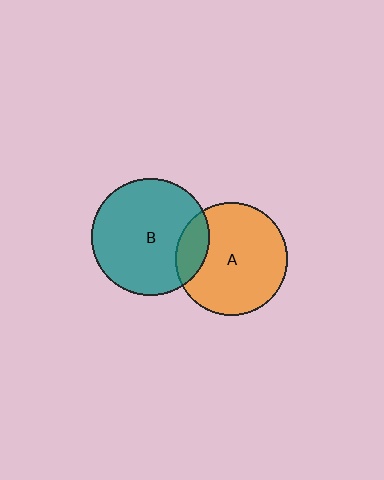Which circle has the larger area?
Circle B (teal).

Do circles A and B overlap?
Yes.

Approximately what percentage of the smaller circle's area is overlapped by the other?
Approximately 15%.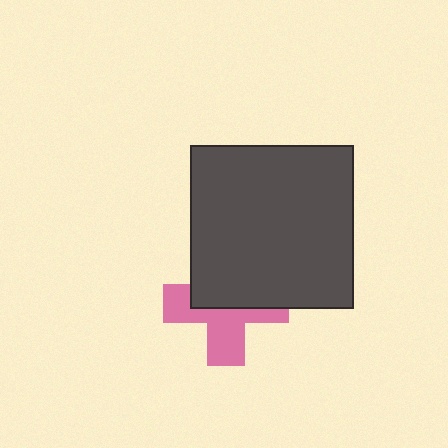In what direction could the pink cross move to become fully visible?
The pink cross could move down. That would shift it out from behind the dark gray square entirely.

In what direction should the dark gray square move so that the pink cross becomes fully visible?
The dark gray square should move up. That is the shortest direction to clear the overlap and leave the pink cross fully visible.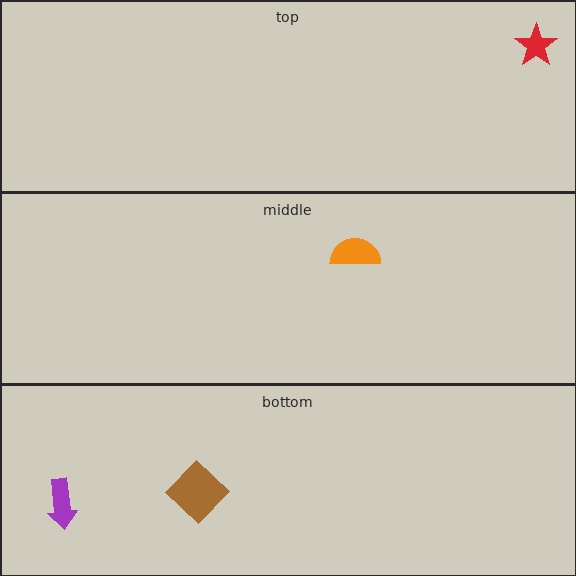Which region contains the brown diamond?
The bottom region.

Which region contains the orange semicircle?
The middle region.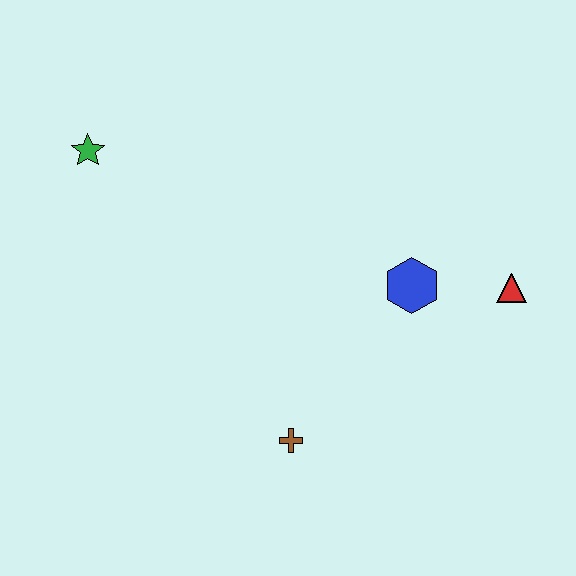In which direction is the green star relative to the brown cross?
The green star is above the brown cross.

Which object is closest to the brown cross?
The blue hexagon is closest to the brown cross.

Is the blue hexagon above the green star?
No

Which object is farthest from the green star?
The red triangle is farthest from the green star.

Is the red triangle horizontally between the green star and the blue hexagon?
No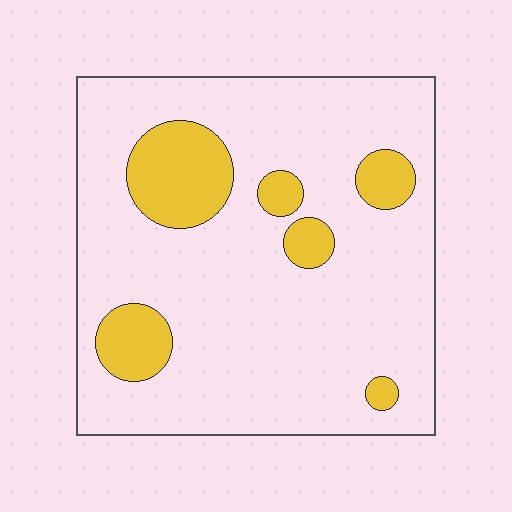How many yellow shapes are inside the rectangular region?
6.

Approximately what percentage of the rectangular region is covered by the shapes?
Approximately 15%.